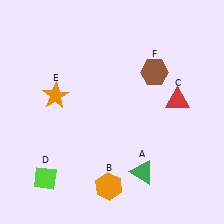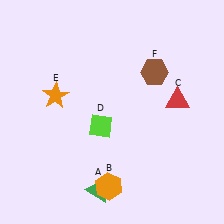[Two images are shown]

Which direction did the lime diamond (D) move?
The lime diamond (D) moved right.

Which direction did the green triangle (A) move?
The green triangle (A) moved left.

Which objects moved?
The objects that moved are: the green triangle (A), the lime diamond (D).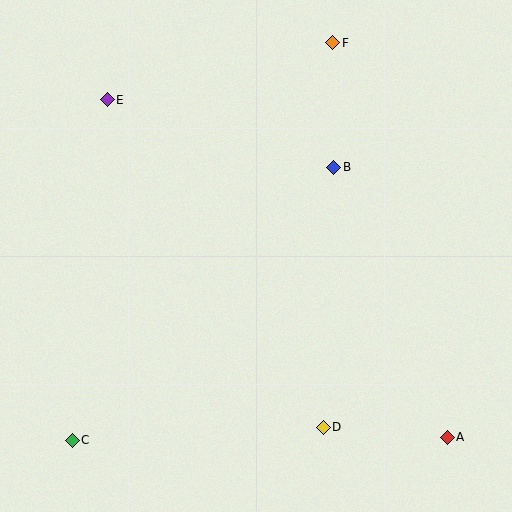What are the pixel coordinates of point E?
Point E is at (107, 100).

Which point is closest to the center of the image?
Point B at (334, 167) is closest to the center.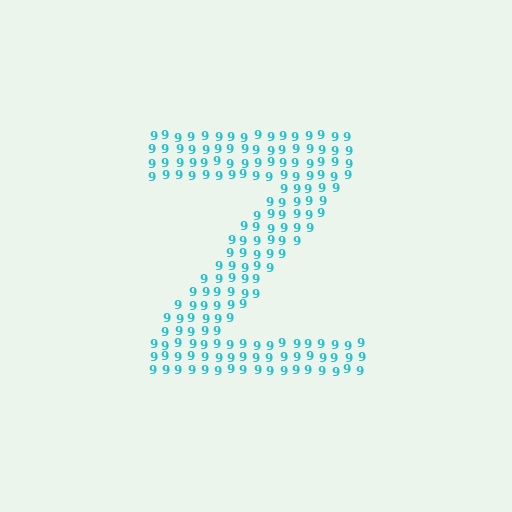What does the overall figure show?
The overall figure shows the letter Z.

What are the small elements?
The small elements are digit 9's.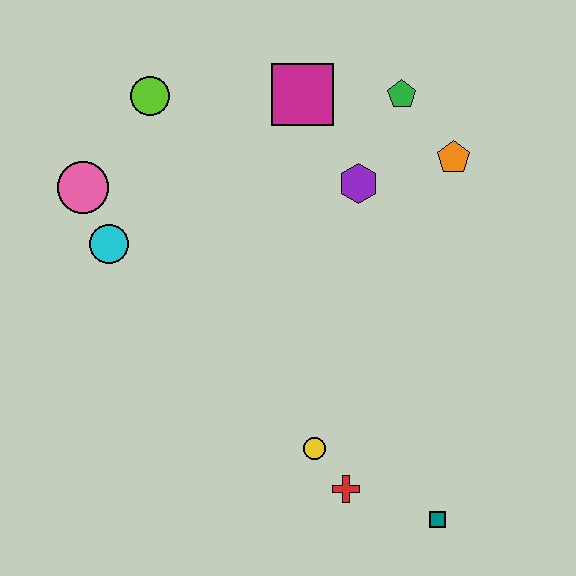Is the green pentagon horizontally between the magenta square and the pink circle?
No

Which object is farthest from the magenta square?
The teal square is farthest from the magenta square.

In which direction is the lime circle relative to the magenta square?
The lime circle is to the left of the magenta square.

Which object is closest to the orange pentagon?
The green pentagon is closest to the orange pentagon.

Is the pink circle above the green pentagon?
No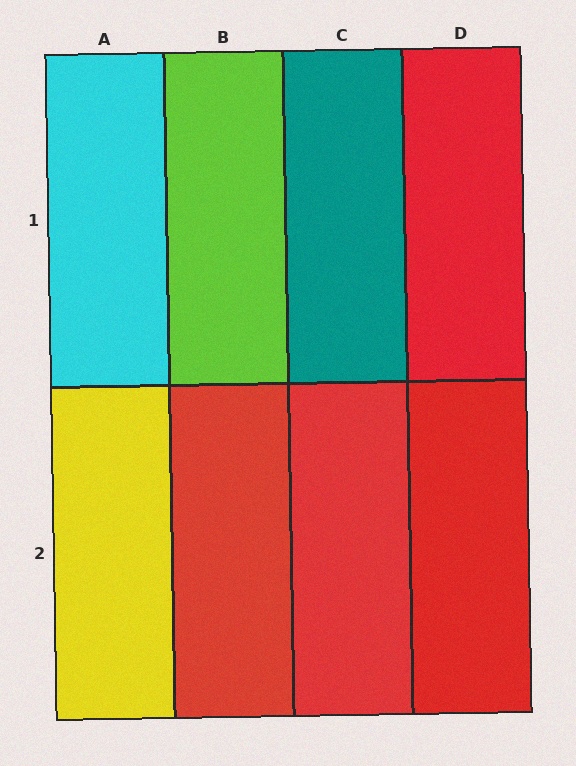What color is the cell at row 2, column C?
Red.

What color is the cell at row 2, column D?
Red.